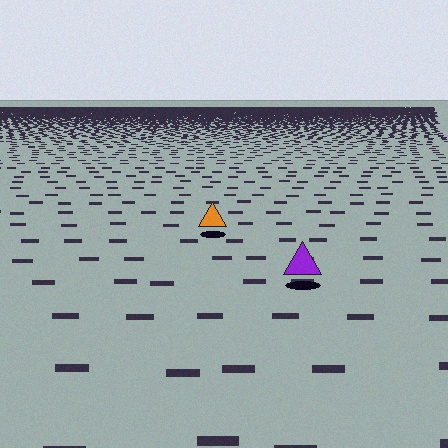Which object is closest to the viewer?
The purple triangle is closest. The texture marks near it are larger and more spread out.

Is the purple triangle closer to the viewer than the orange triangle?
Yes. The purple triangle is closer — you can tell from the texture gradient: the ground texture is coarser near it.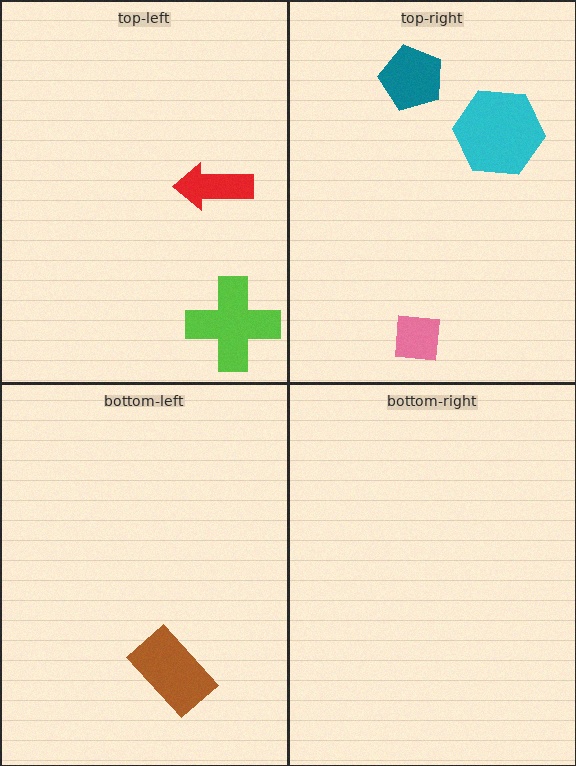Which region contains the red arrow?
The top-left region.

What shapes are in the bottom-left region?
The brown rectangle.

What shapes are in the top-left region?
The red arrow, the lime cross.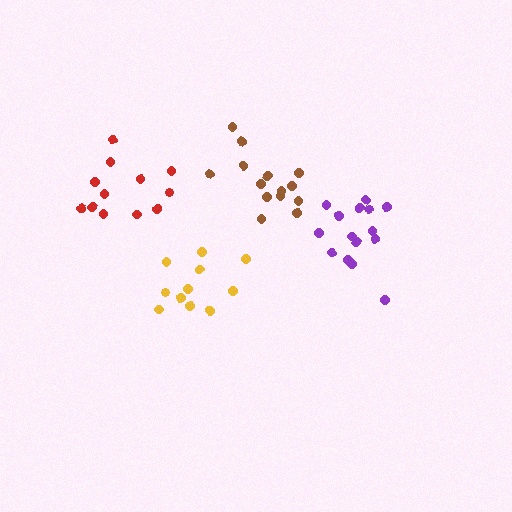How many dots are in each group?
Group 1: 14 dots, Group 2: 11 dots, Group 3: 15 dots, Group 4: 13 dots (53 total).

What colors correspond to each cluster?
The clusters are colored: brown, yellow, purple, red.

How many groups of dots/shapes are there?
There are 4 groups.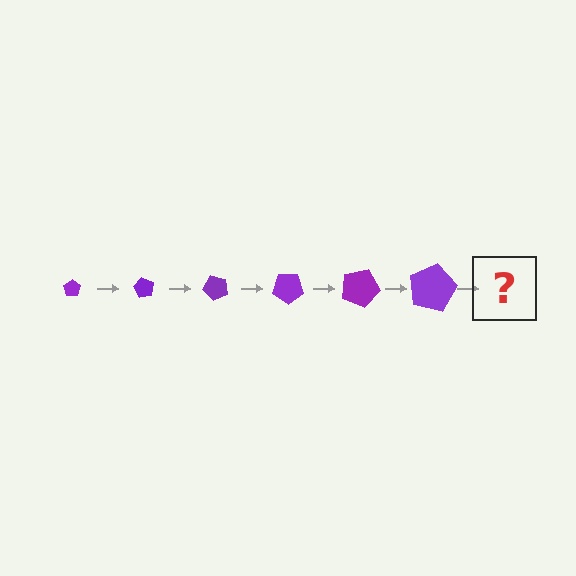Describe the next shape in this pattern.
It should be a pentagon, larger than the previous one and rotated 360 degrees from the start.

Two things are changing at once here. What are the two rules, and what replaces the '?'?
The two rules are that the pentagon grows larger each step and it rotates 60 degrees each step. The '?' should be a pentagon, larger than the previous one and rotated 360 degrees from the start.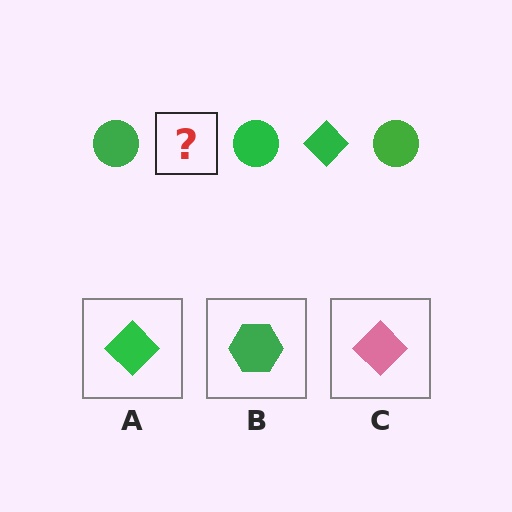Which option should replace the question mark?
Option A.